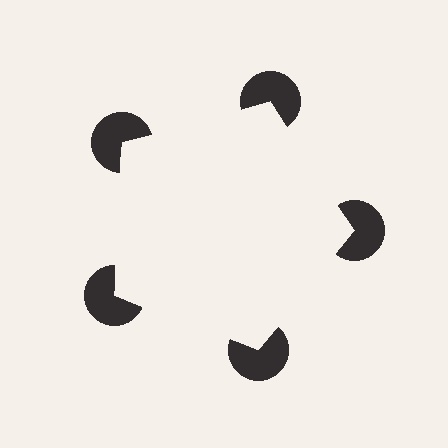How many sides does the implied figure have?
5 sides.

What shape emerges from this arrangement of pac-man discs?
An illusory pentagon — its edges are inferred from the aligned wedge cuts in the pac-man discs, not physically drawn.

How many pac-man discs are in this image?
There are 5 — one at each vertex of the illusory pentagon.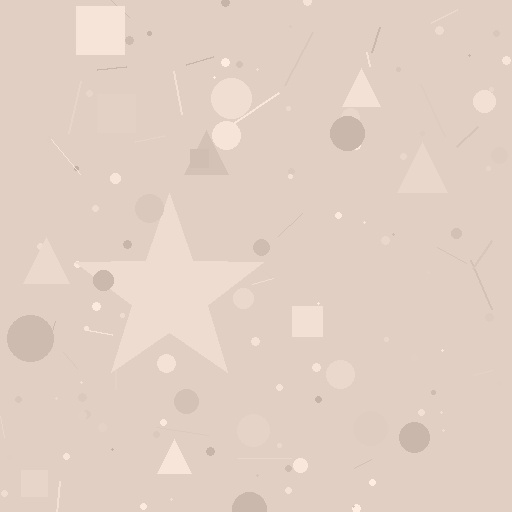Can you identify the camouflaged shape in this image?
The camouflaged shape is a star.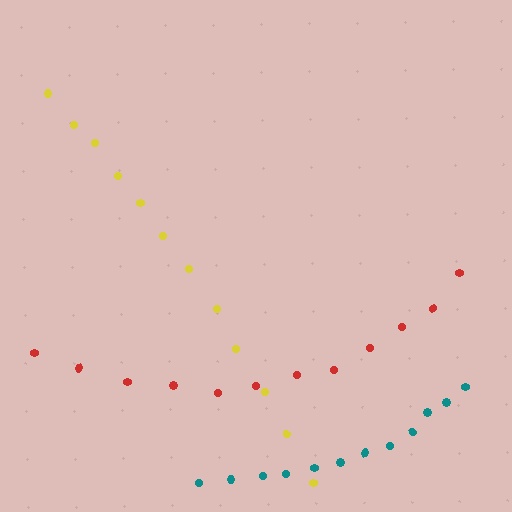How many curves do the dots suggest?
There are 3 distinct paths.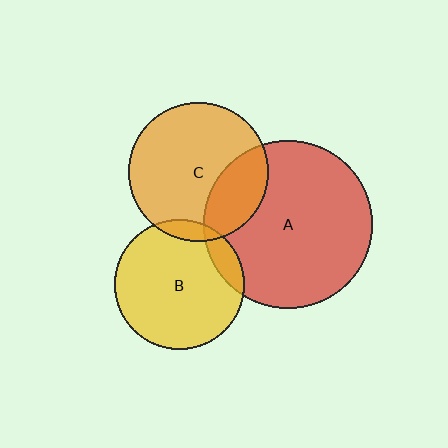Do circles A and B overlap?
Yes.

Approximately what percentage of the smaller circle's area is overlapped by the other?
Approximately 10%.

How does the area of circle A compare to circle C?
Approximately 1.5 times.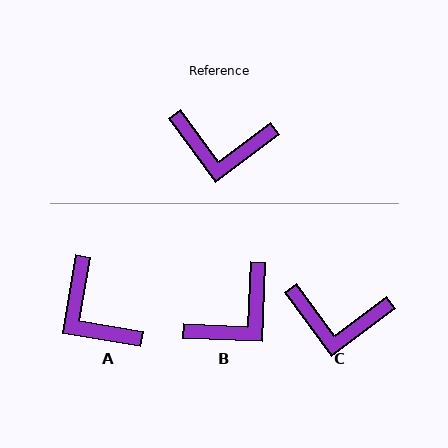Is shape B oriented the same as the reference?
No, it is off by about 51 degrees.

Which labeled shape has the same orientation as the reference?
C.